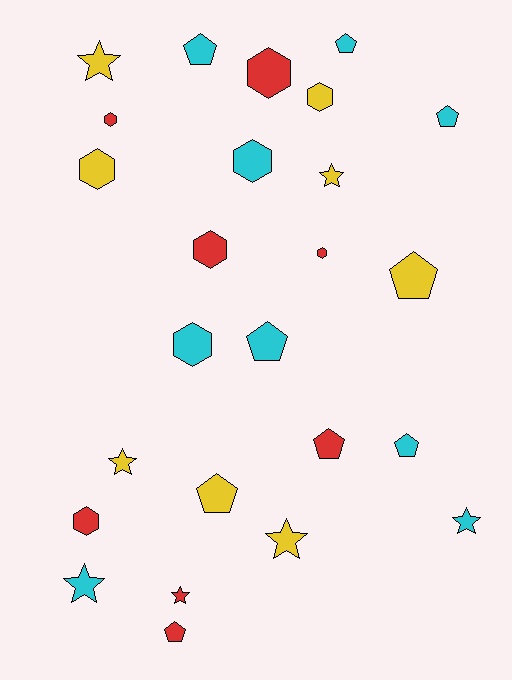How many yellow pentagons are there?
There are 2 yellow pentagons.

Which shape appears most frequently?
Hexagon, with 9 objects.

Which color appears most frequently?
Cyan, with 9 objects.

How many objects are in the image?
There are 25 objects.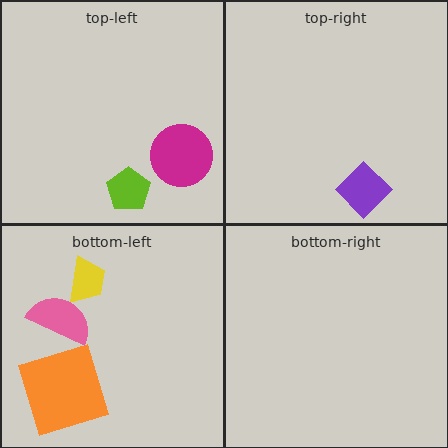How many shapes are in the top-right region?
1.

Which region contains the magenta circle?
The top-left region.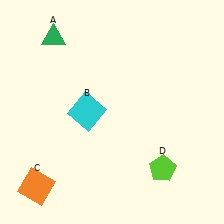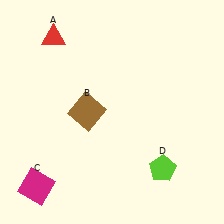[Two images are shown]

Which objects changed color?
A changed from green to red. B changed from cyan to brown. C changed from orange to magenta.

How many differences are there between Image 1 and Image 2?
There are 3 differences between the two images.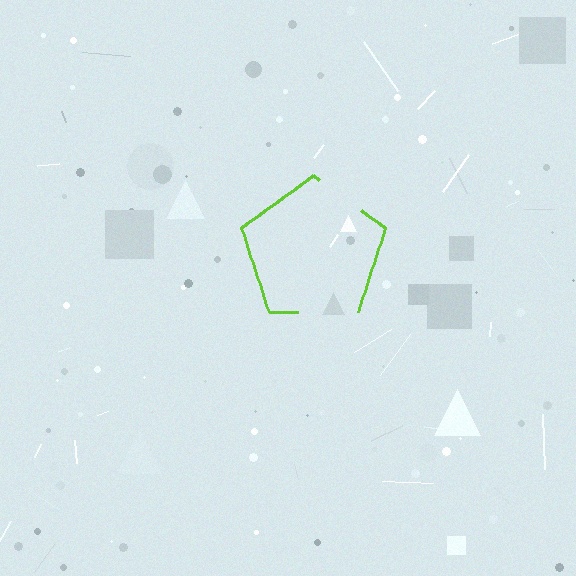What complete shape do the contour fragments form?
The contour fragments form a pentagon.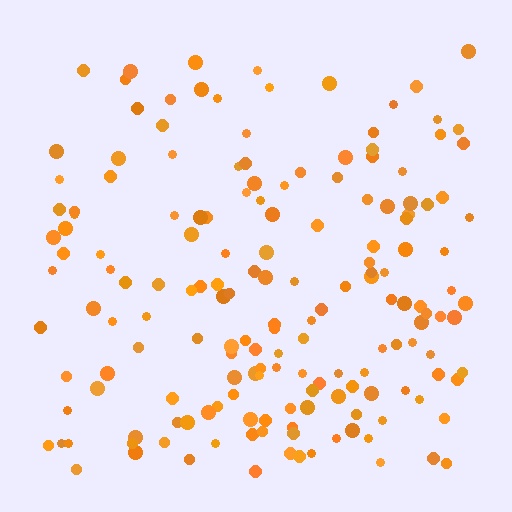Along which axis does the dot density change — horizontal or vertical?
Vertical.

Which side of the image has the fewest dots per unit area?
The top.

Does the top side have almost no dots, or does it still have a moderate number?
Still a moderate number, just noticeably fewer than the bottom.